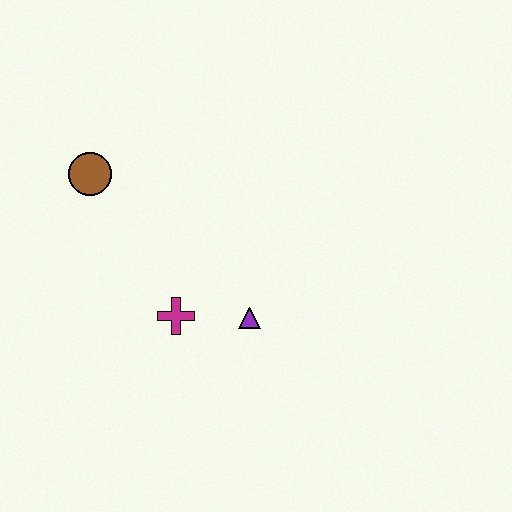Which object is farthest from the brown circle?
The purple triangle is farthest from the brown circle.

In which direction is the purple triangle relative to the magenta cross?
The purple triangle is to the right of the magenta cross.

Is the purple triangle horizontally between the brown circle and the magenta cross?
No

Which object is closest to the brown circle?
The magenta cross is closest to the brown circle.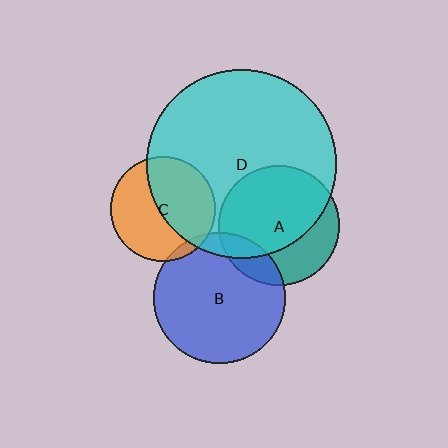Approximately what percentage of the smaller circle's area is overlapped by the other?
Approximately 15%.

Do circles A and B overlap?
Yes.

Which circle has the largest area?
Circle D (cyan).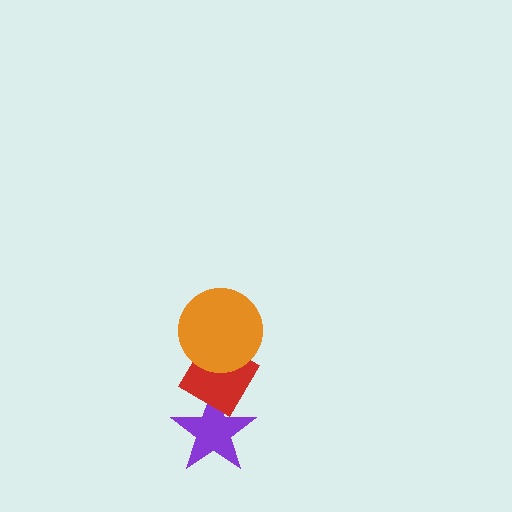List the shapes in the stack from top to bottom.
From top to bottom: the orange circle, the red diamond, the purple star.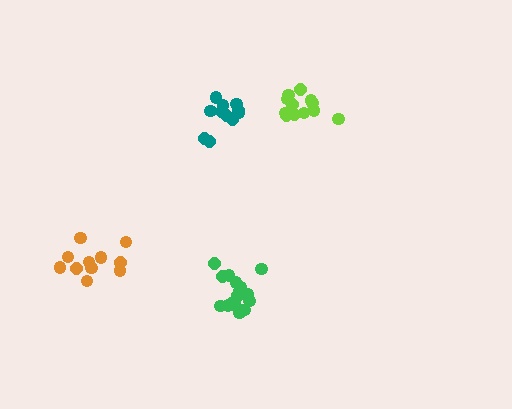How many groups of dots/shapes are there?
There are 4 groups.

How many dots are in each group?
Group 1: 11 dots, Group 2: 11 dots, Group 3: 12 dots, Group 4: 17 dots (51 total).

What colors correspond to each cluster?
The clusters are colored: orange, teal, lime, green.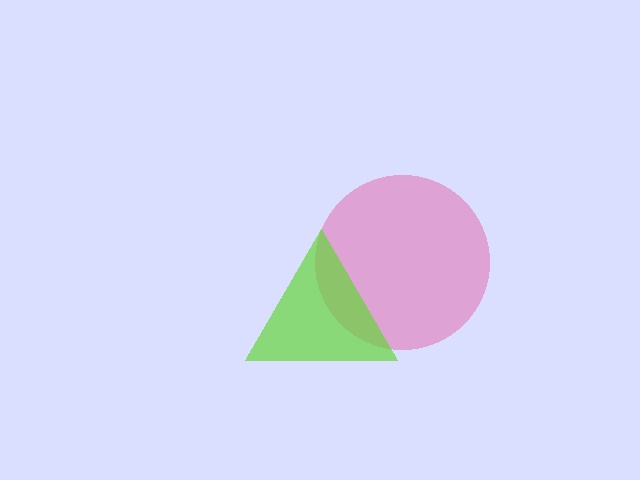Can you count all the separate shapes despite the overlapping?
Yes, there are 2 separate shapes.